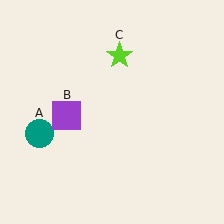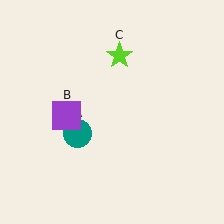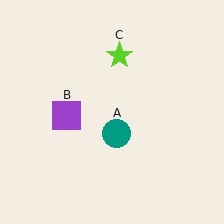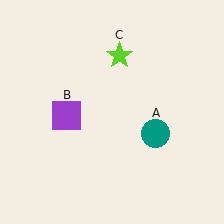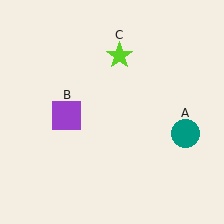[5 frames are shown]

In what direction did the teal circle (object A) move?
The teal circle (object A) moved right.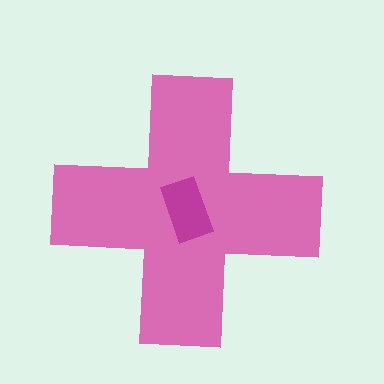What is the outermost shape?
The pink cross.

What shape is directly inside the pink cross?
The magenta rectangle.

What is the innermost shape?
The magenta rectangle.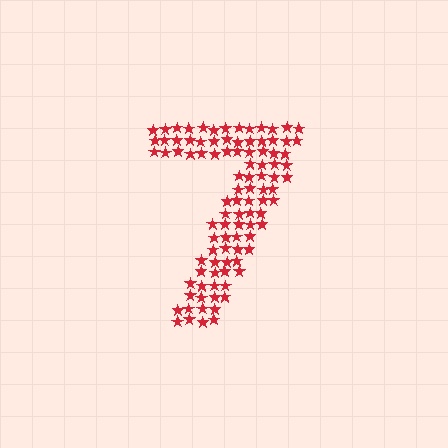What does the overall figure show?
The overall figure shows the digit 7.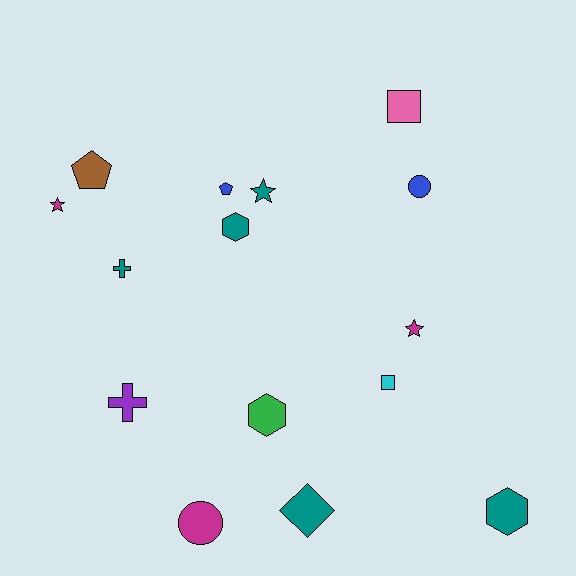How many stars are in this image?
There are 3 stars.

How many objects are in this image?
There are 15 objects.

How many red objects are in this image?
There are no red objects.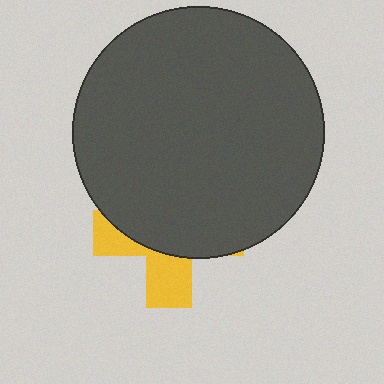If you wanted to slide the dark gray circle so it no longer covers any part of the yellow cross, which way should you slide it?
Slide it up — that is the most direct way to separate the two shapes.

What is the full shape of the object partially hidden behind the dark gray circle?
The partially hidden object is a yellow cross.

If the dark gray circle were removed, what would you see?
You would see the complete yellow cross.